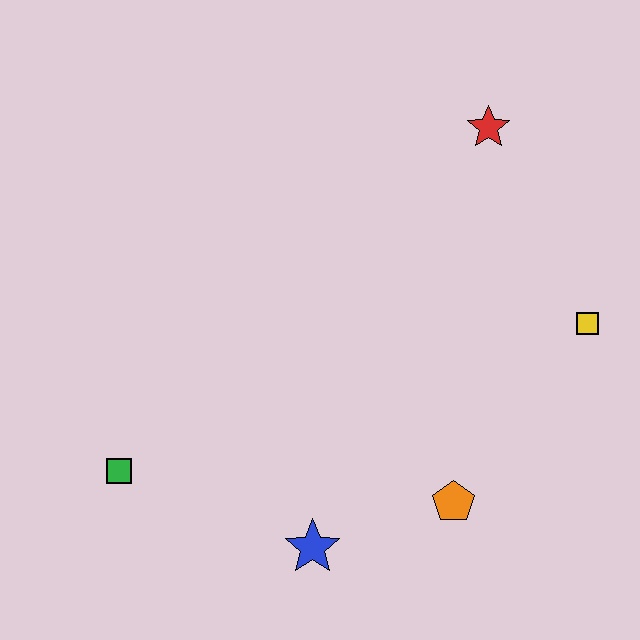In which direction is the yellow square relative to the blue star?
The yellow square is to the right of the blue star.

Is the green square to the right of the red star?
No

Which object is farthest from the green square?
The red star is farthest from the green square.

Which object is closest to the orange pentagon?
The blue star is closest to the orange pentagon.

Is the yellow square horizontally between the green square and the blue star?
No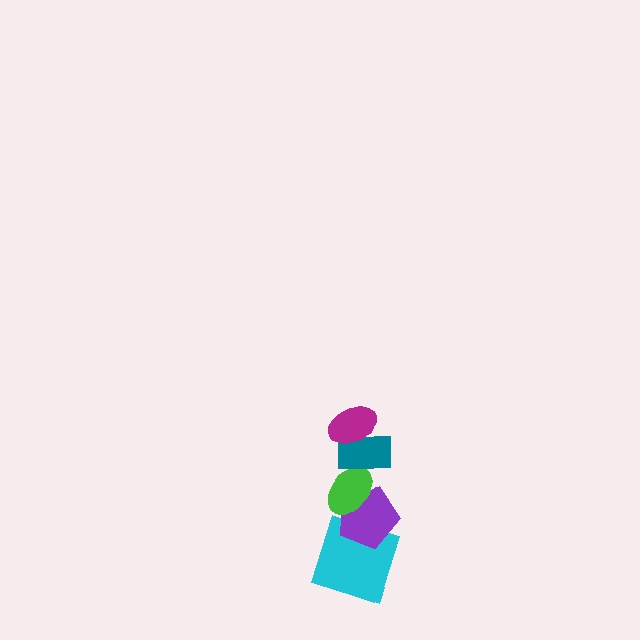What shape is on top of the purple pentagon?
The green ellipse is on top of the purple pentagon.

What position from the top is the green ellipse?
The green ellipse is 3rd from the top.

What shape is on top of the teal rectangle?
The magenta ellipse is on top of the teal rectangle.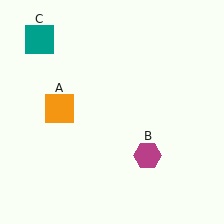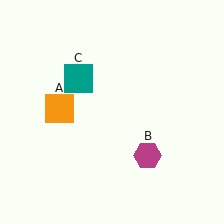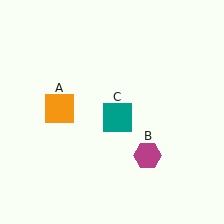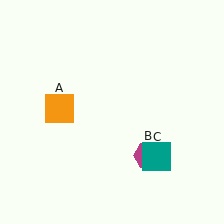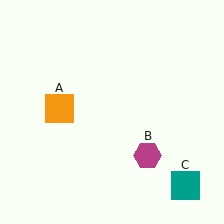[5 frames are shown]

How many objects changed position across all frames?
1 object changed position: teal square (object C).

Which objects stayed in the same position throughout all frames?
Orange square (object A) and magenta hexagon (object B) remained stationary.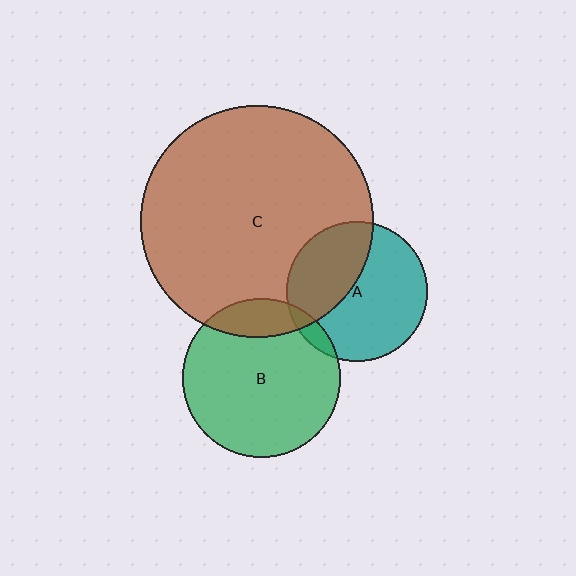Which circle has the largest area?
Circle C (brown).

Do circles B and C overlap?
Yes.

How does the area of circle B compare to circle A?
Approximately 1.3 times.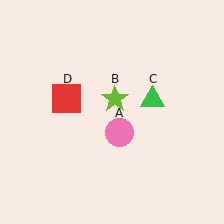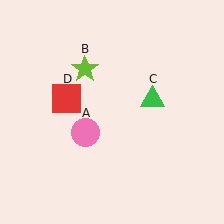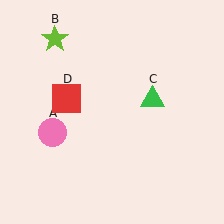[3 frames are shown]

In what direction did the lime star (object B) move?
The lime star (object B) moved up and to the left.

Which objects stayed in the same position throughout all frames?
Green triangle (object C) and red square (object D) remained stationary.